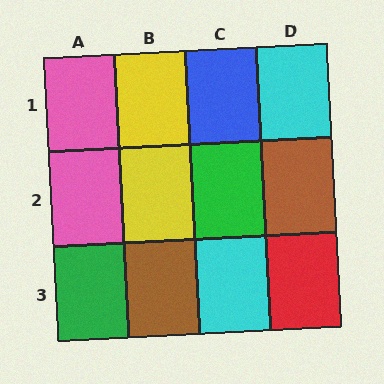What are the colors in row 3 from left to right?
Green, brown, cyan, red.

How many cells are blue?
1 cell is blue.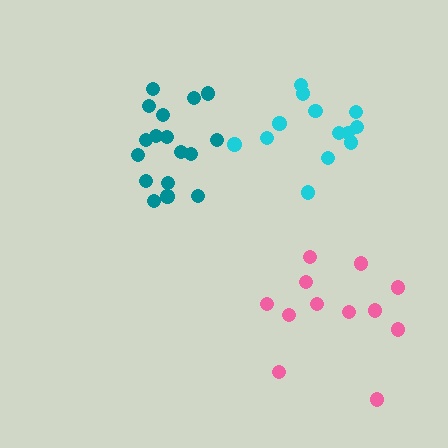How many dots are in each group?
Group 1: 12 dots, Group 2: 13 dots, Group 3: 17 dots (42 total).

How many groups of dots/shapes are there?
There are 3 groups.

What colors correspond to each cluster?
The clusters are colored: pink, cyan, teal.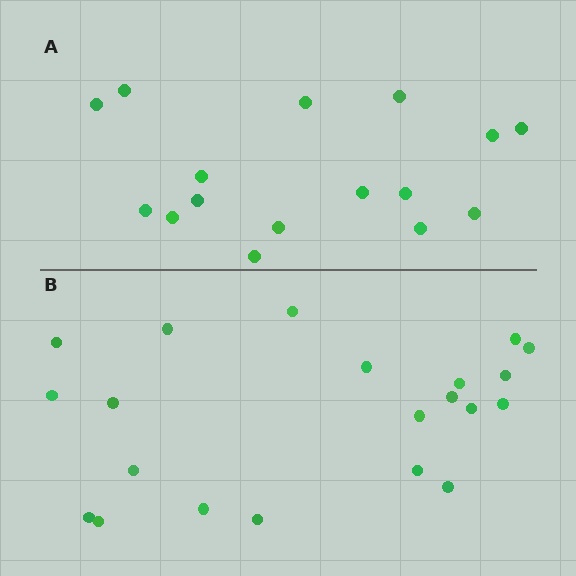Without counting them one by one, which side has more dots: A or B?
Region B (the bottom region) has more dots.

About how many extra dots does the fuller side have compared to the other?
Region B has about 5 more dots than region A.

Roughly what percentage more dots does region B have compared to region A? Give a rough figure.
About 30% more.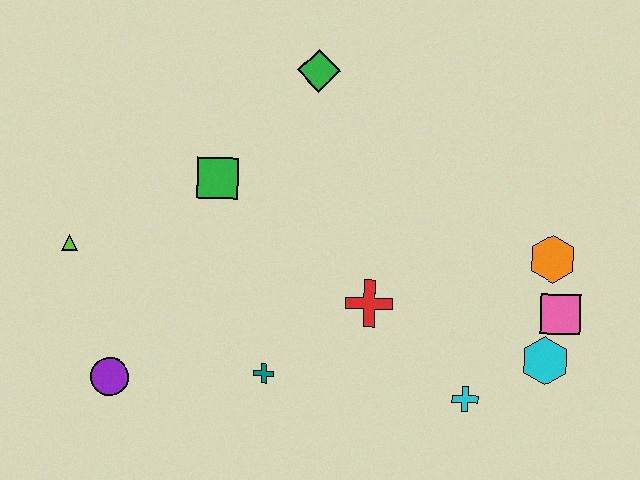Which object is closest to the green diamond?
The green square is closest to the green diamond.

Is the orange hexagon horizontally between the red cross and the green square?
No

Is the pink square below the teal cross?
No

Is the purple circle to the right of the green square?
No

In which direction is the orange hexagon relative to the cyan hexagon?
The orange hexagon is above the cyan hexagon.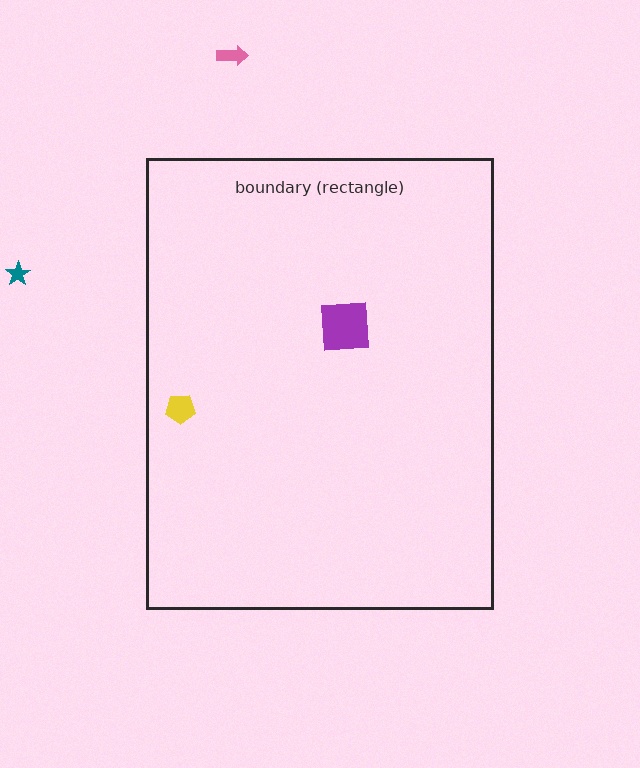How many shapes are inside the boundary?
2 inside, 2 outside.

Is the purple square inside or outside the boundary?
Inside.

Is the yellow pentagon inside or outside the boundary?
Inside.